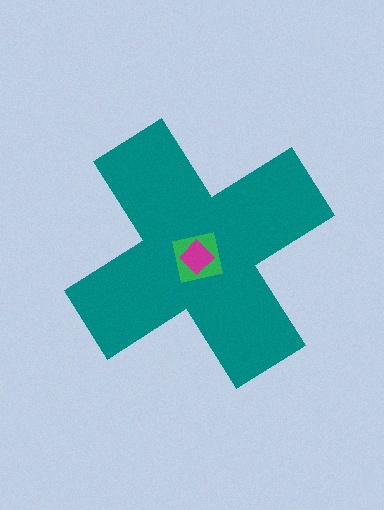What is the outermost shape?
The teal cross.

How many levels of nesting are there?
3.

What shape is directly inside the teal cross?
The green square.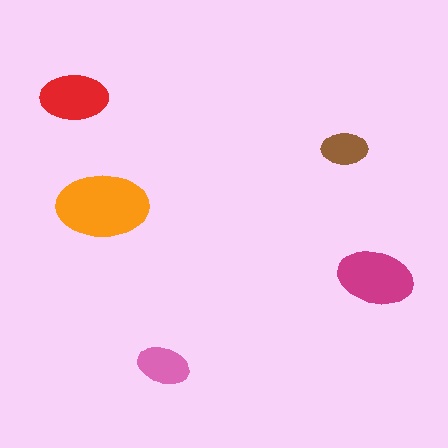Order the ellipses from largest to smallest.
the orange one, the magenta one, the red one, the pink one, the brown one.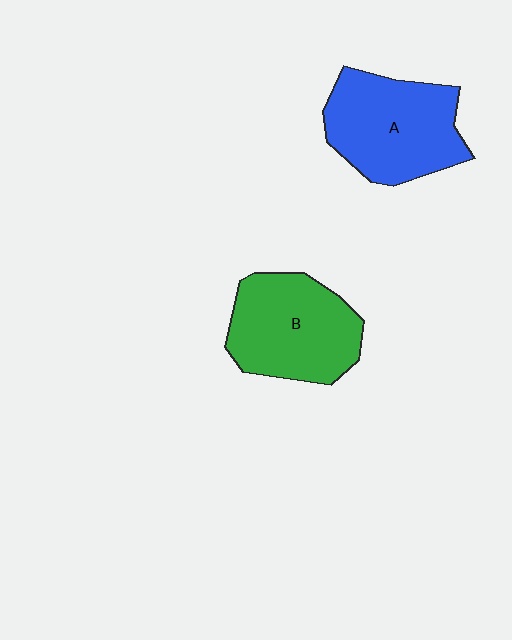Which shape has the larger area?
Shape A (blue).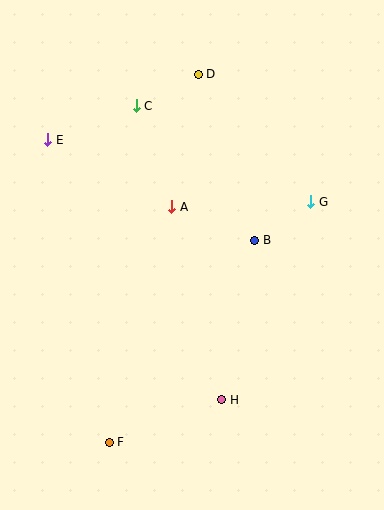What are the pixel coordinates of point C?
Point C is at (136, 106).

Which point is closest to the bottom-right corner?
Point H is closest to the bottom-right corner.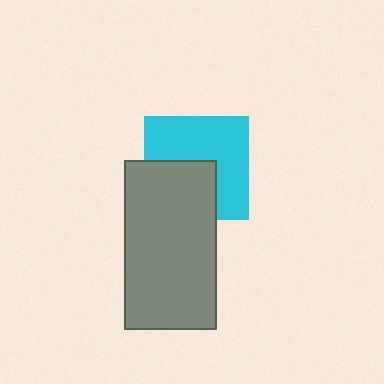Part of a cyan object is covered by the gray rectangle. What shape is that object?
It is a square.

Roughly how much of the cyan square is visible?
About half of it is visible (roughly 60%).